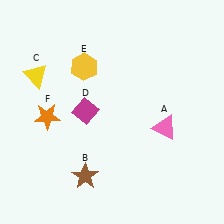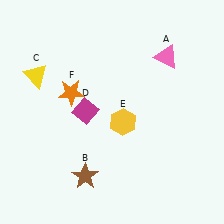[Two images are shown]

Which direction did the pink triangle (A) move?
The pink triangle (A) moved up.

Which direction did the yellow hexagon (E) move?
The yellow hexagon (E) moved down.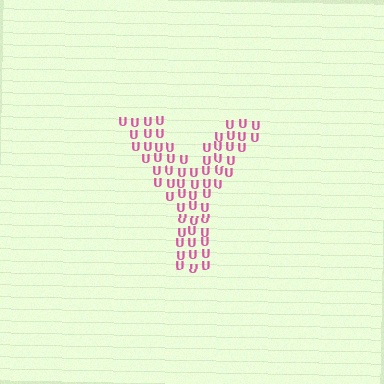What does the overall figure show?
The overall figure shows the letter Y.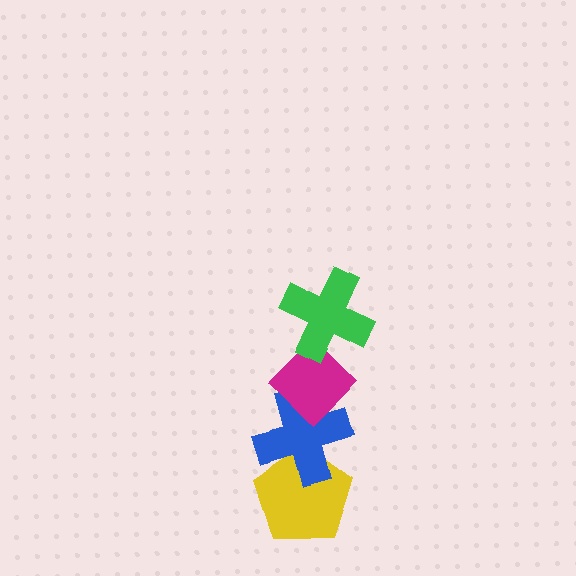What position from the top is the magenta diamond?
The magenta diamond is 2nd from the top.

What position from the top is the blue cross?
The blue cross is 3rd from the top.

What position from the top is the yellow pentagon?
The yellow pentagon is 4th from the top.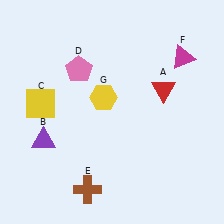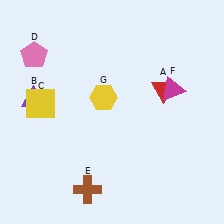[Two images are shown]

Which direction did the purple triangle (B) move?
The purple triangle (B) moved up.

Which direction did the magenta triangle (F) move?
The magenta triangle (F) moved down.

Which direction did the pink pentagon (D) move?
The pink pentagon (D) moved left.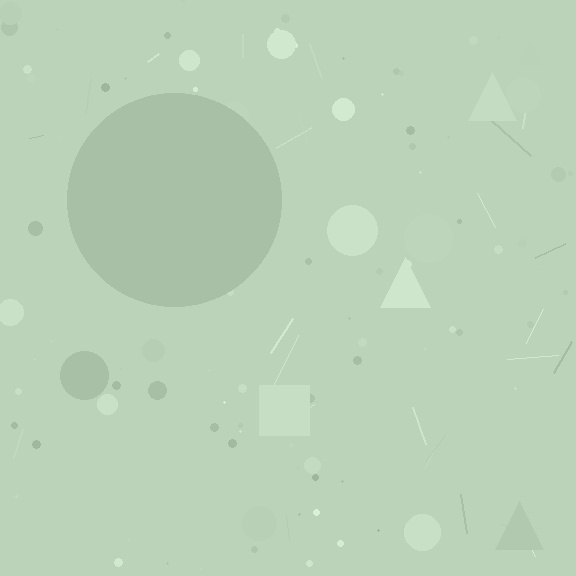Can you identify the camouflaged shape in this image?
The camouflaged shape is a circle.